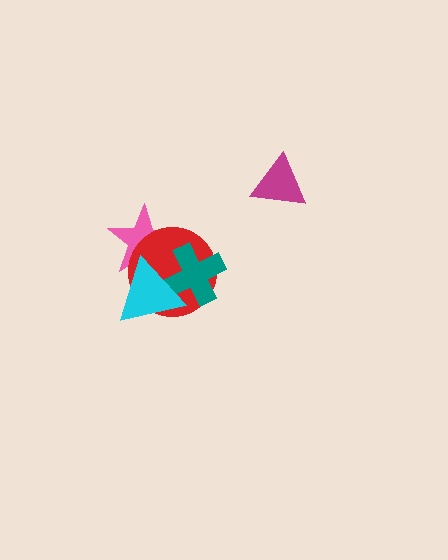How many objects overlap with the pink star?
3 objects overlap with the pink star.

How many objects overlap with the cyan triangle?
3 objects overlap with the cyan triangle.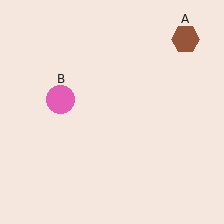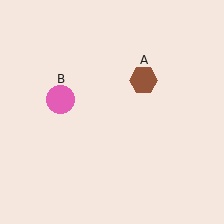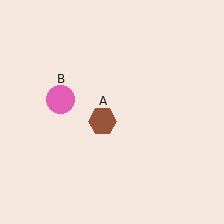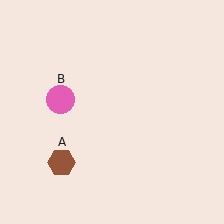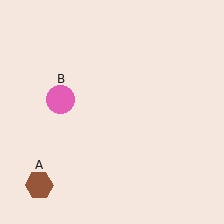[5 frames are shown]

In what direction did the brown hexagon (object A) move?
The brown hexagon (object A) moved down and to the left.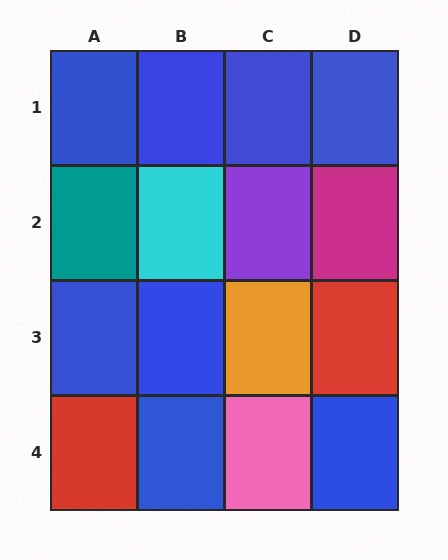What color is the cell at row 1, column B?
Blue.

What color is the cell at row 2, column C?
Purple.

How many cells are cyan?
1 cell is cyan.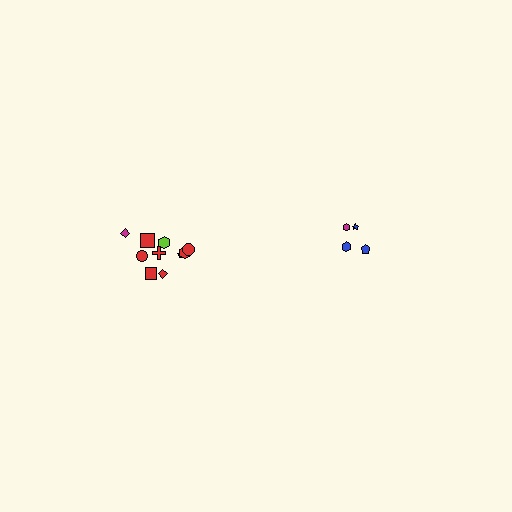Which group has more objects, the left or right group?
The left group.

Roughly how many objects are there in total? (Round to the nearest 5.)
Roughly 15 objects in total.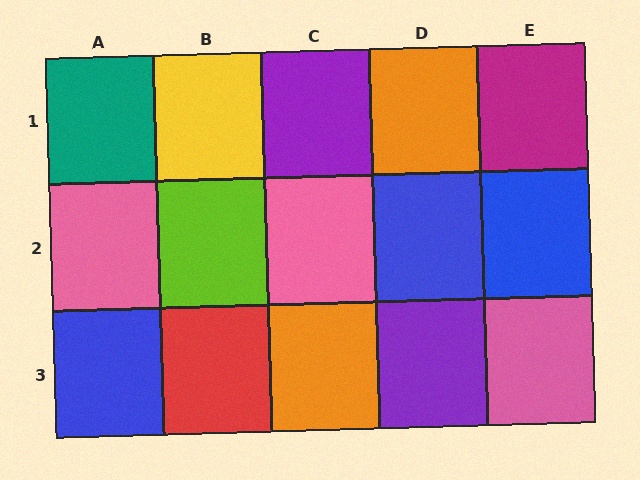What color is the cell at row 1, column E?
Magenta.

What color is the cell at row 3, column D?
Purple.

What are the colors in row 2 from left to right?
Pink, lime, pink, blue, blue.